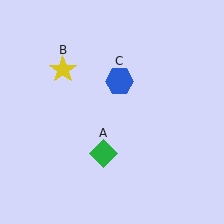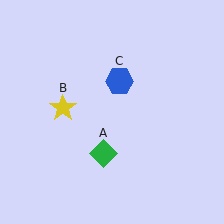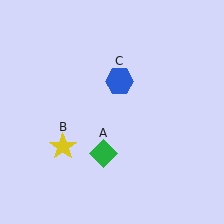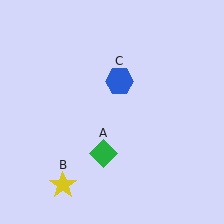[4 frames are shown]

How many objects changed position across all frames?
1 object changed position: yellow star (object B).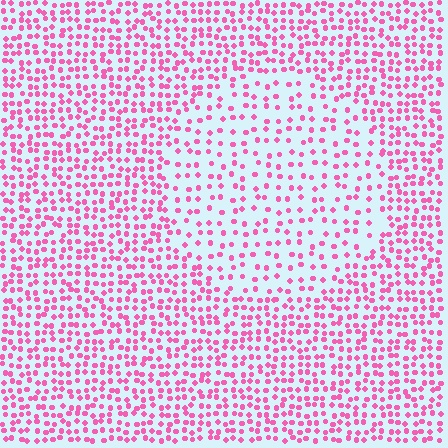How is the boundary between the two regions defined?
The boundary is defined by a change in element density (approximately 1.9x ratio). All elements are the same color, size, and shape.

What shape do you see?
I see a circle.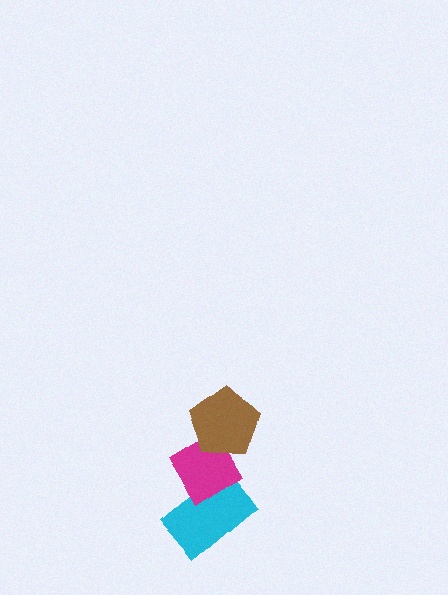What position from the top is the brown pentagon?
The brown pentagon is 1st from the top.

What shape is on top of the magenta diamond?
The brown pentagon is on top of the magenta diamond.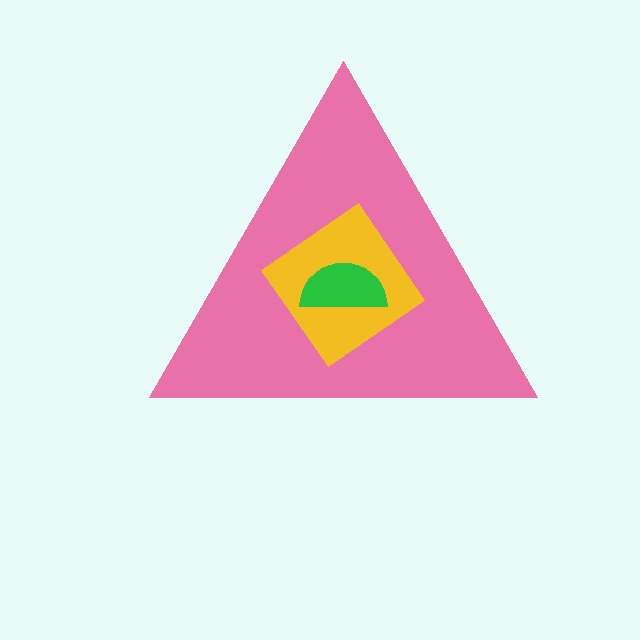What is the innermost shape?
The green semicircle.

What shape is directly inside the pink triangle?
The yellow diamond.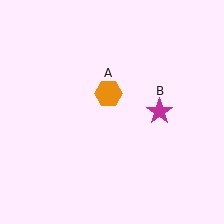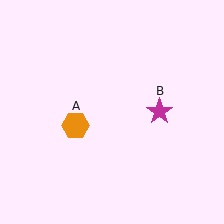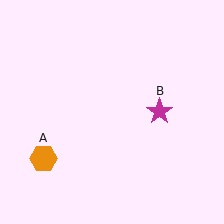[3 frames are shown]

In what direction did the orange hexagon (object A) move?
The orange hexagon (object A) moved down and to the left.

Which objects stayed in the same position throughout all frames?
Magenta star (object B) remained stationary.